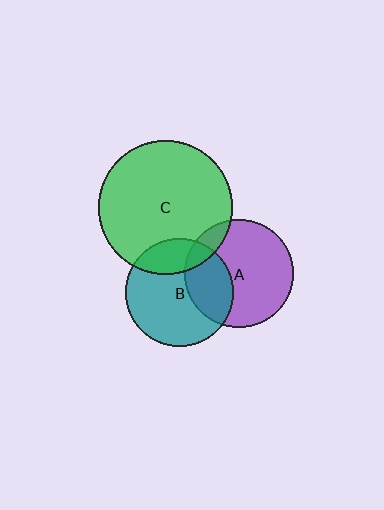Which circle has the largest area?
Circle C (green).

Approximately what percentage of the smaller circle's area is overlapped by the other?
Approximately 10%.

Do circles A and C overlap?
Yes.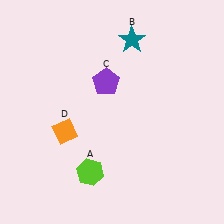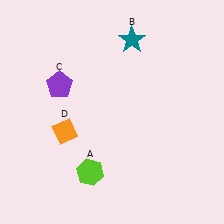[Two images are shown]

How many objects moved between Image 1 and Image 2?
1 object moved between the two images.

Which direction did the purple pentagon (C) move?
The purple pentagon (C) moved left.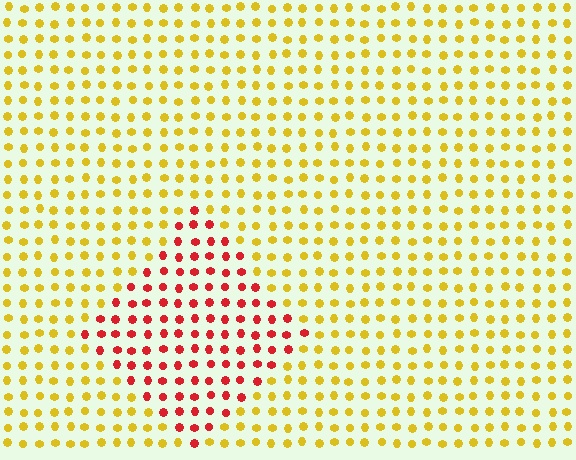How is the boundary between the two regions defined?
The boundary is defined purely by a slight shift in hue (about 56 degrees). Spacing, size, and orientation are identical on both sides.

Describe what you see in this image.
The image is filled with small yellow elements in a uniform arrangement. A diamond-shaped region is visible where the elements are tinted to a slightly different hue, forming a subtle color boundary.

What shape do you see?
I see a diamond.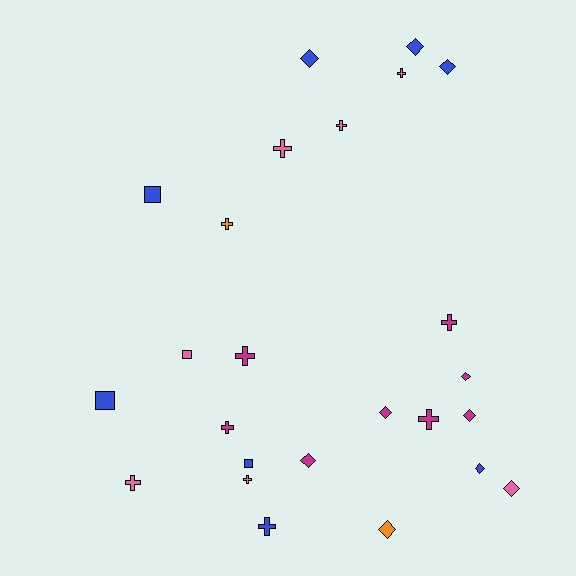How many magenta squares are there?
There are no magenta squares.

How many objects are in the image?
There are 25 objects.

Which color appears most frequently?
Magenta, with 8 objects.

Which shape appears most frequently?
Cross, with 11 objects.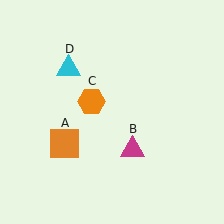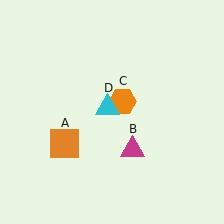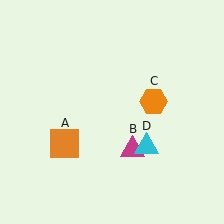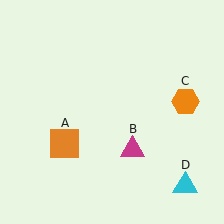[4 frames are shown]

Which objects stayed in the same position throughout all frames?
Orange square (object A) and magenta triangle (object B) remained stationary.